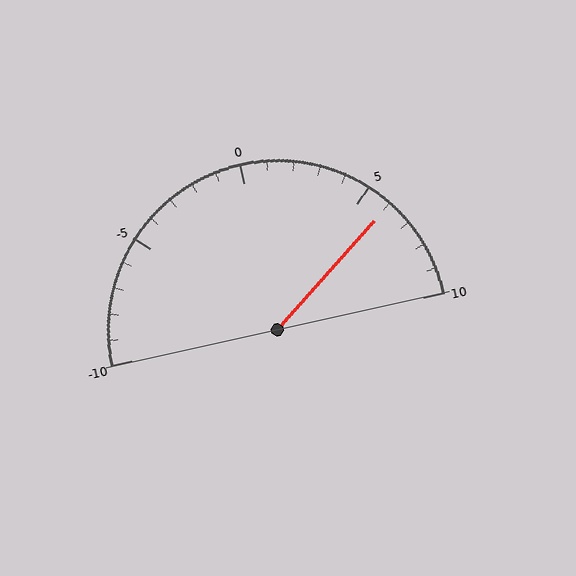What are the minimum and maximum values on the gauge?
The gauge ranges from -10 to 10.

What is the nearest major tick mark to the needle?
The nearest major tick mark is 5.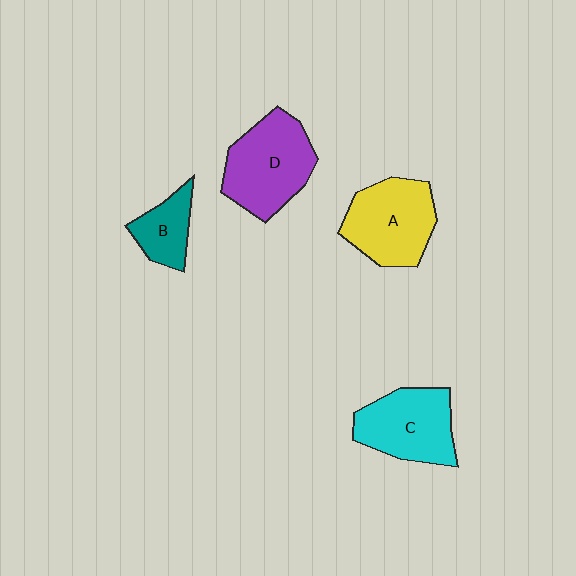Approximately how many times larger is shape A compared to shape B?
Approximately 1.9 times.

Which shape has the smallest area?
Shape B (teal).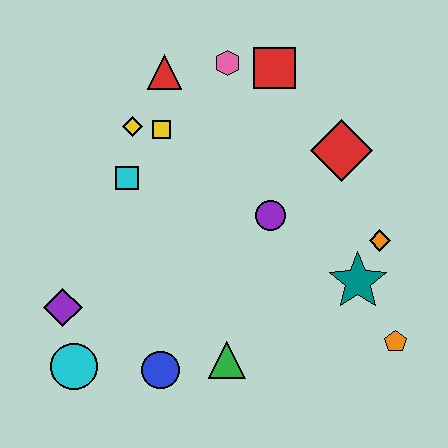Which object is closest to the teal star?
The orange diamond is closest to the teal star.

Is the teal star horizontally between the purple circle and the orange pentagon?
Yes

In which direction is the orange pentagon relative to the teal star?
The orange pentagon is below the teal star.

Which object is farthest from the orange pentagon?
The red triangle is farthest from the orange pentagon.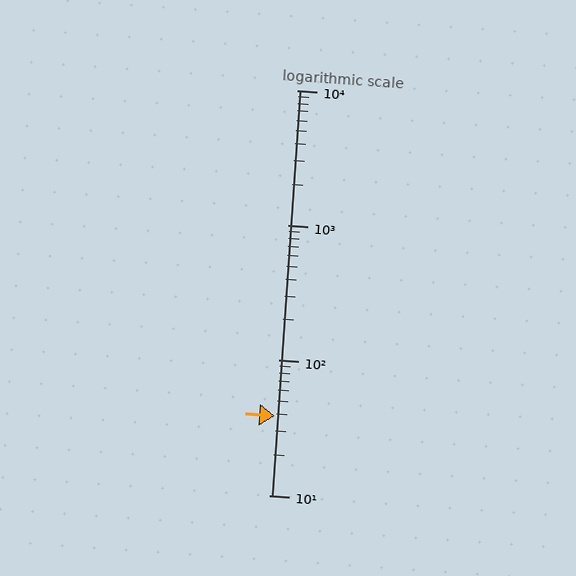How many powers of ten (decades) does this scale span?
The scale spans 3 decades, from 10 to 10000.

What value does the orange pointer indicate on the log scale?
The pointer indicates approximately 39.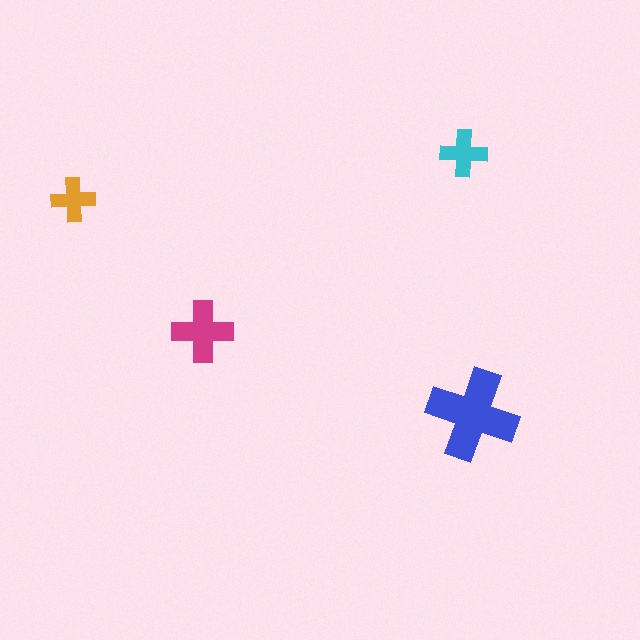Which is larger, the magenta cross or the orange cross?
The magenta one.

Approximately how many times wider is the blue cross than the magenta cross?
About 1.5 times wider.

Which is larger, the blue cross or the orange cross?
The blue one.